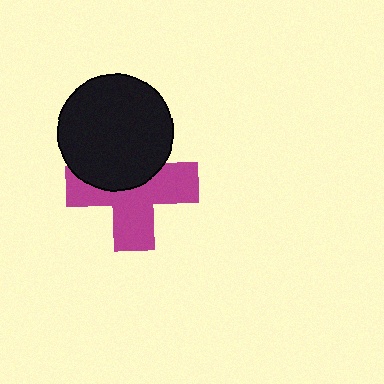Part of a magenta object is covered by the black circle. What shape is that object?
It is a cross.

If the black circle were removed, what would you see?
You would see the complete magenta cross.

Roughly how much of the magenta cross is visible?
About half of it is visible (roughly 60%).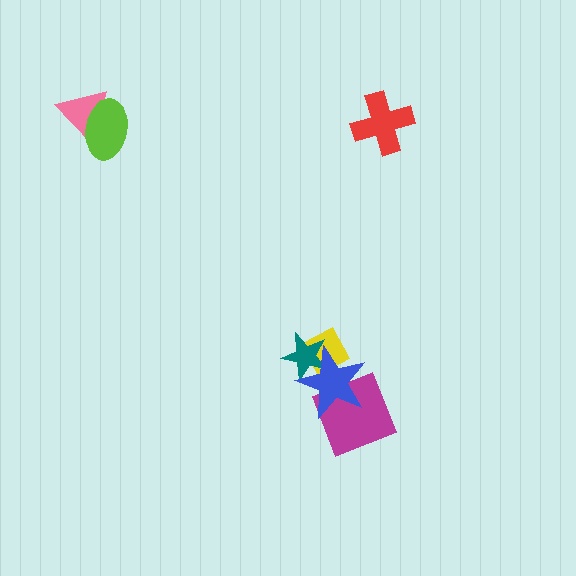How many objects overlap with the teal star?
2 objects overlap with the teal star.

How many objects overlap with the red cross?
0 objects overlap with the red cross.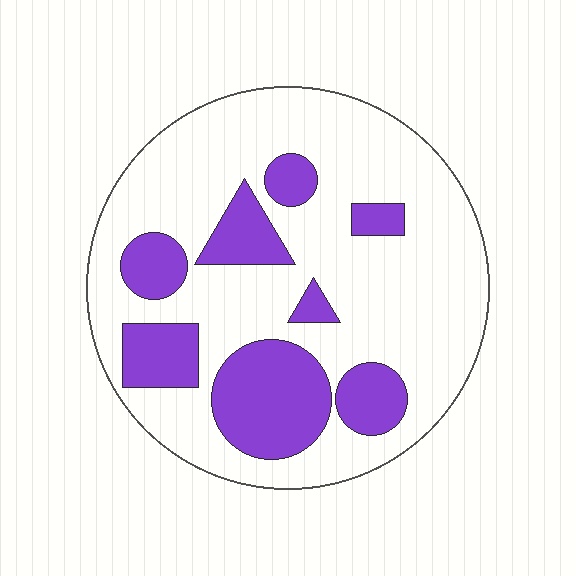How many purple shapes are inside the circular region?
8.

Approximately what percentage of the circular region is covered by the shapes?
Approximately 25%.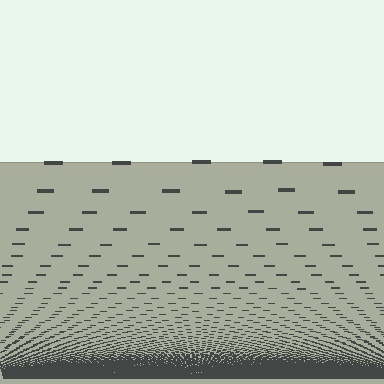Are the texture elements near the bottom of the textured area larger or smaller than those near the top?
Smaller. The gradient is inverted — elements near the bottom are smaller and denser.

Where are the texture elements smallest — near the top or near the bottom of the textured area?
Near the bottom.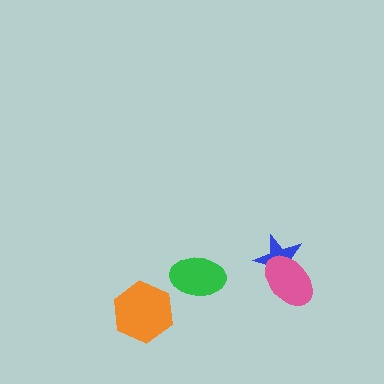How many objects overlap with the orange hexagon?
0 objects overlap with the orange hexagon.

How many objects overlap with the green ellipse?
0 objects overlap with the green ellipse.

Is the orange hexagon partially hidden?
No, no other shape covers it.